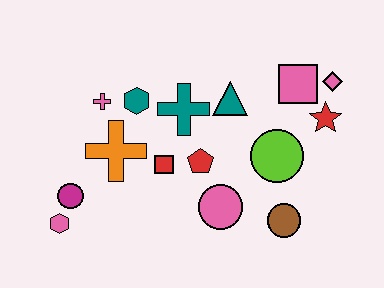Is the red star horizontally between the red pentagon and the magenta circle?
No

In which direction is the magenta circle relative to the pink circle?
The magenta circle is to the left of the pink circle.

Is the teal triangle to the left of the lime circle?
Yes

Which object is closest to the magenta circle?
The pink hexagon is closest to the magenta circle.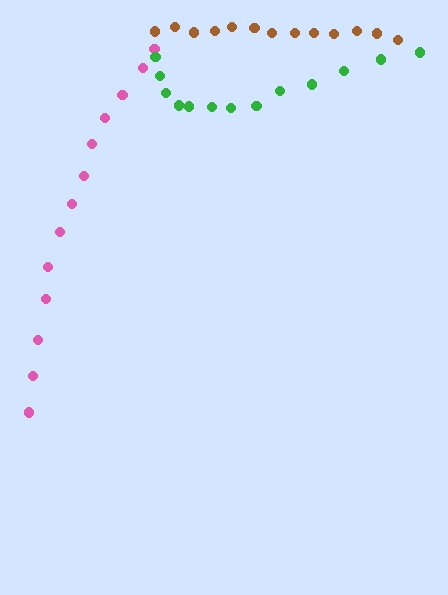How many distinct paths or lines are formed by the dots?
There are 3 distinct paths.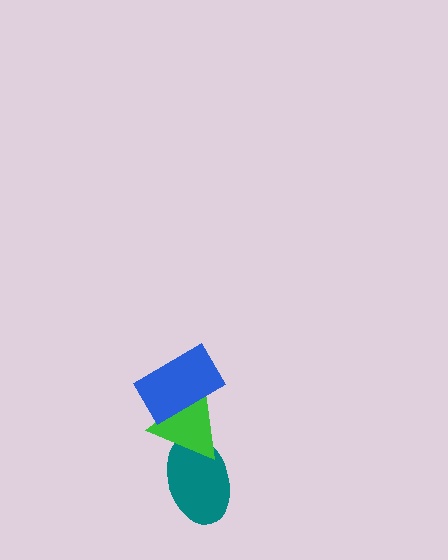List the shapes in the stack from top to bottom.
From top to bottom: the blue rectangle, the green triangle, the teal ellipse.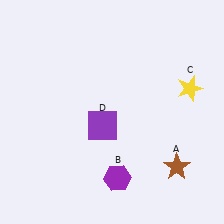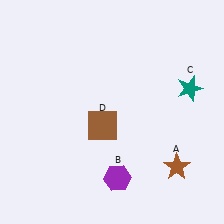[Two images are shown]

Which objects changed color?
C changed from yellow to teal. D changed from purple to brown.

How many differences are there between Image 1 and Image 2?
There are 2 differences between the two images.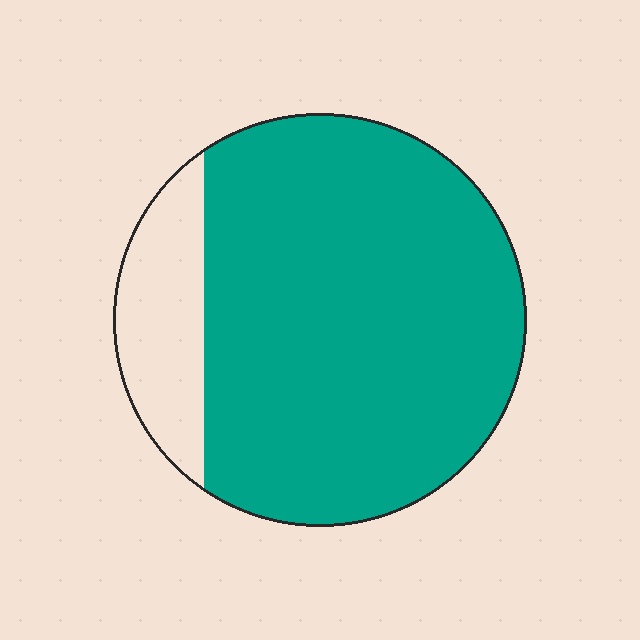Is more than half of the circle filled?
Yes.